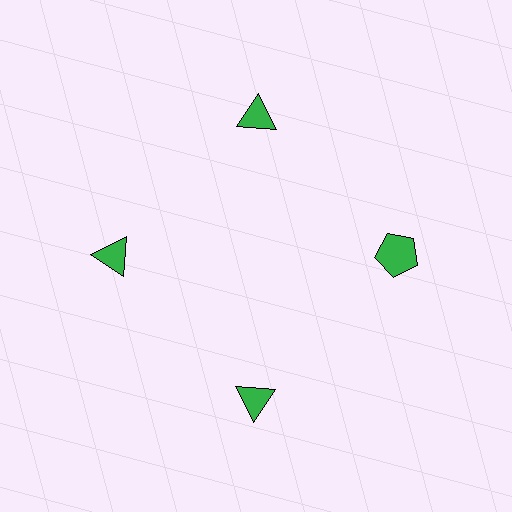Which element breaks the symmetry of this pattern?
The green pentagon at roughly the 3 o'clock position breaks the symmetry. All other shapes are green triangles.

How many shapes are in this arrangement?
There are 4 shapes arranged in a ring pattern.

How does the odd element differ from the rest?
It has a different shape: pentagon instead of triangle.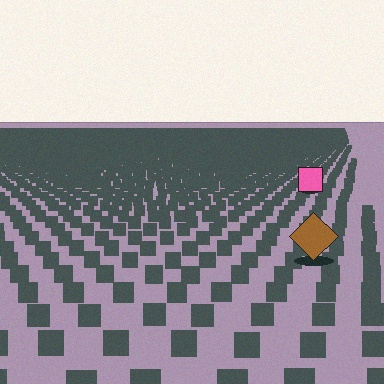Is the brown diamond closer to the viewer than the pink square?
Yes. The brown diamond is closer — you can tell from the texture gradient: the ground texture is coarser near it.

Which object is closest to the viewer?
The brown diamond is closest. The texture marks near it are larger and more spread out.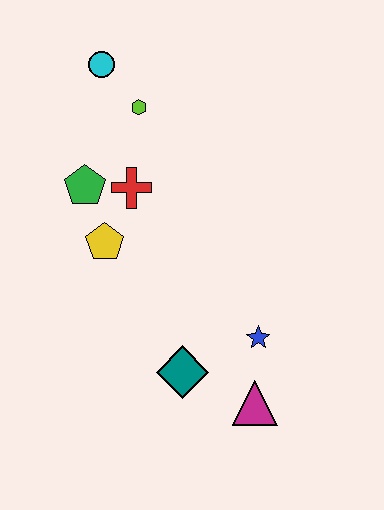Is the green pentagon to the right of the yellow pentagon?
No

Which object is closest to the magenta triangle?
The blue star is closest to the magenta triangle.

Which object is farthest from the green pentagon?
The magenta triangle is farthest from the green pentagon.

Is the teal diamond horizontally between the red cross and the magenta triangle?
Yes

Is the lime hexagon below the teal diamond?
No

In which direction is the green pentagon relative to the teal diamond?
The green pentagon is above the teal diamond.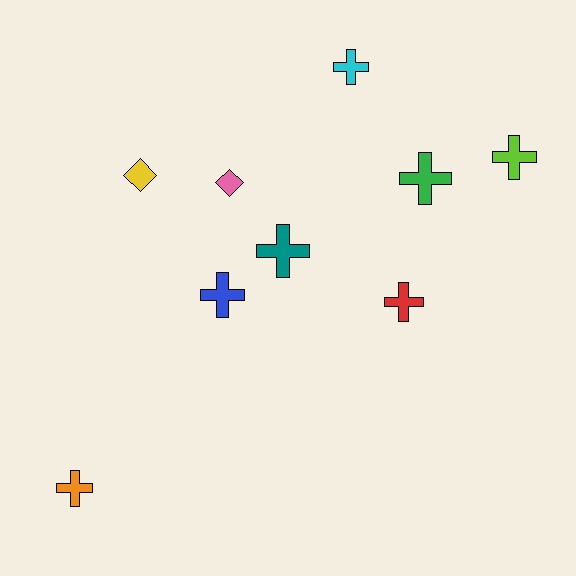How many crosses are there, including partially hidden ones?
There are 7 crosses.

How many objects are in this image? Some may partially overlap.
There are 9 objects.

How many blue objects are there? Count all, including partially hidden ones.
There is 1 blue object.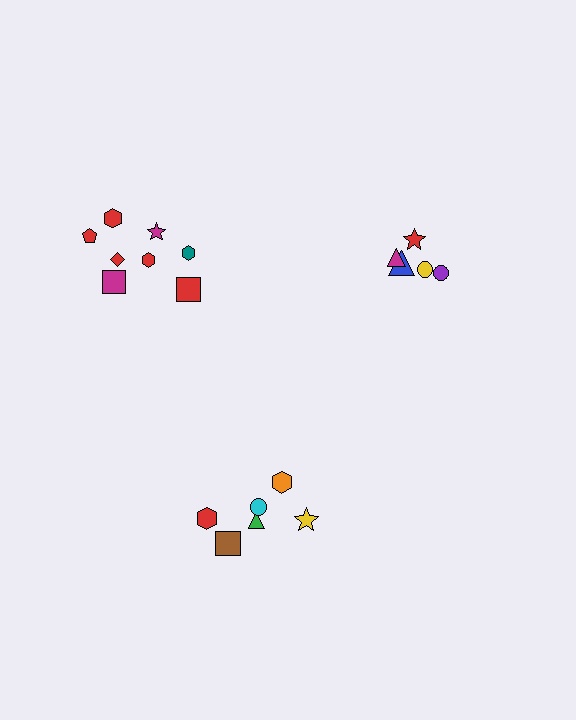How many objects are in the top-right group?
There are 5 objects.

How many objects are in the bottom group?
There are 6 objects.